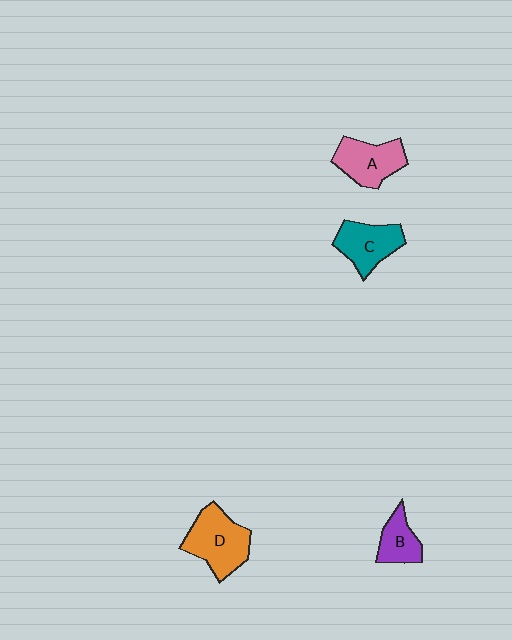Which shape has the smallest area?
Shape B (purple).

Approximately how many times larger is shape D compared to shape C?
Approximately 1.3 times.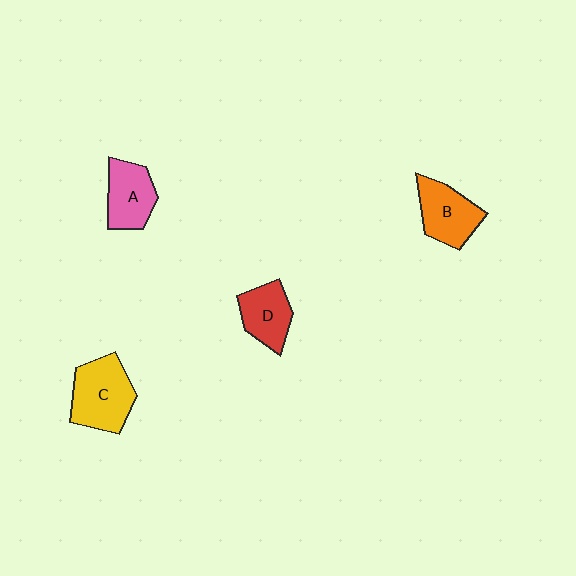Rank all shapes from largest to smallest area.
From largest to smallest: C (yellow), B (orange), A (pink), D (red).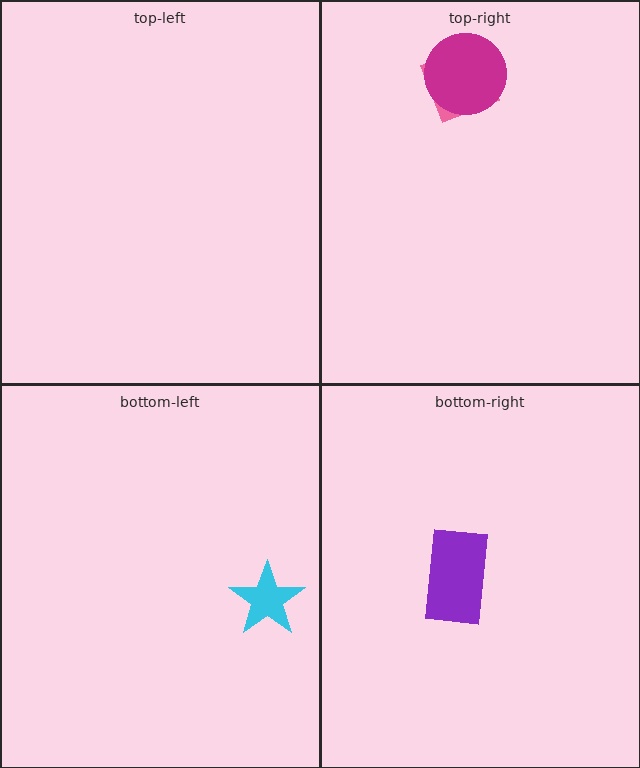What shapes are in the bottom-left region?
The cyan star.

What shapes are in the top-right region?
The pink diamond, the magenta circle.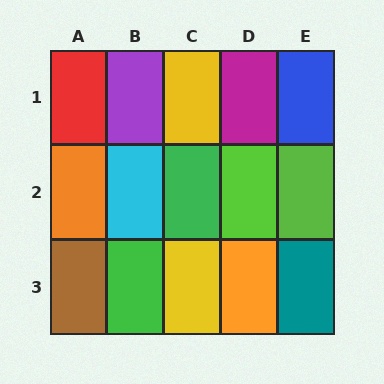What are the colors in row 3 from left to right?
Brown, green, yellow, orange, teal.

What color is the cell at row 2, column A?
Orange.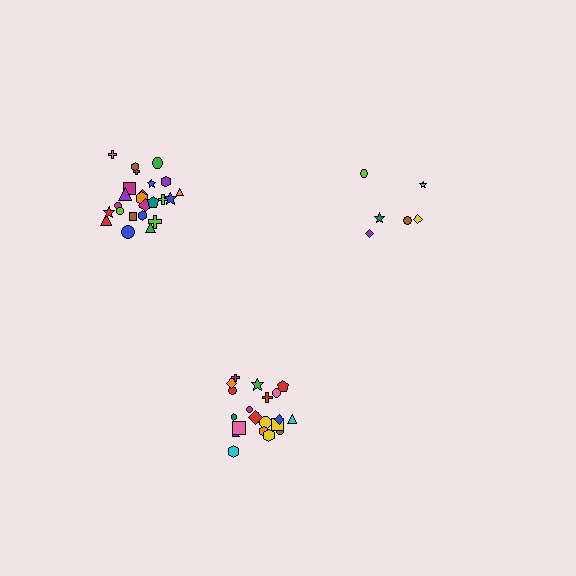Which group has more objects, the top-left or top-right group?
The top-left group.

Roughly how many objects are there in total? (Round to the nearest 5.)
Roughly 55 objects in total.